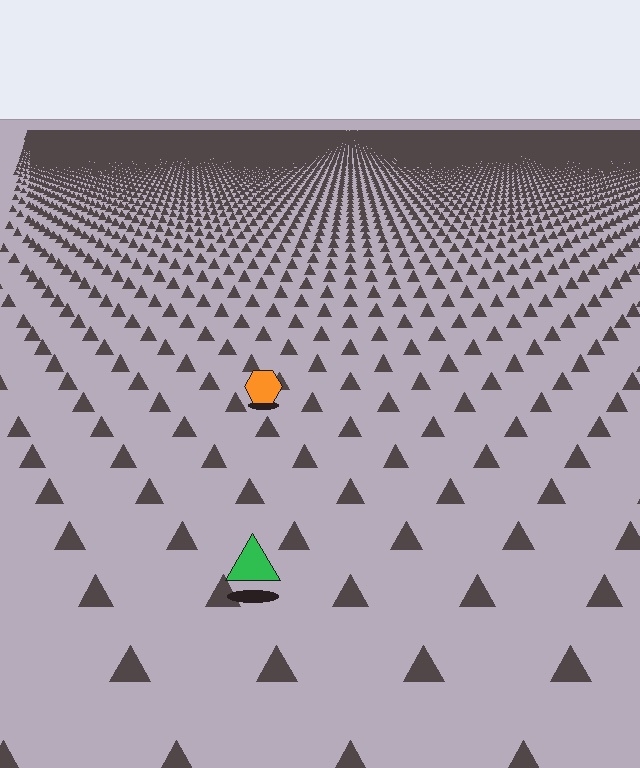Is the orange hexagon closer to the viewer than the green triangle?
No. The green triangle is closer — you can tell from the texture gradient: the ground texture is coarser near it.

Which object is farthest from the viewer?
The orange hexagon is farthest from the viewer. It appears smaller and the ground texture around it is denser.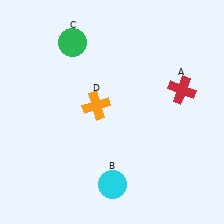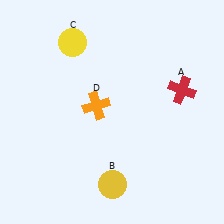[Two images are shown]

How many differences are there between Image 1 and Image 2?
There are 2 differences between the two images.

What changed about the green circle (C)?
In Image 1, C is green. In Image 2, it changed to yellow.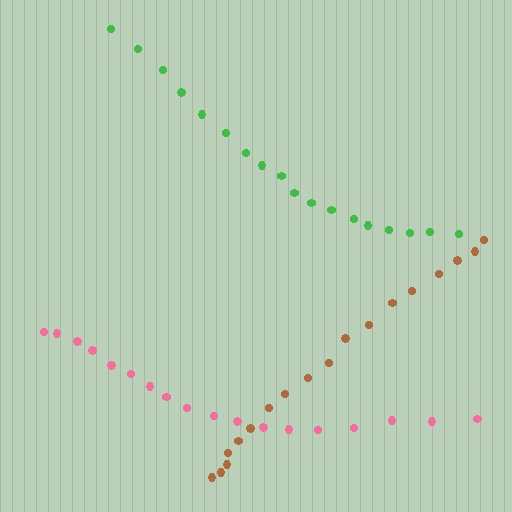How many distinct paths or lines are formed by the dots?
There are 3 distinct paths.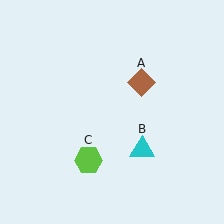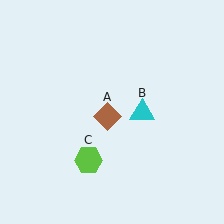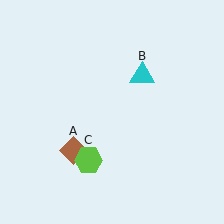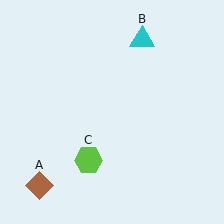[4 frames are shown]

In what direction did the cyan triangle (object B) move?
The cyan triangle (object B) moved up.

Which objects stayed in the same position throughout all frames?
Lime hexagon (object C) remained stationary.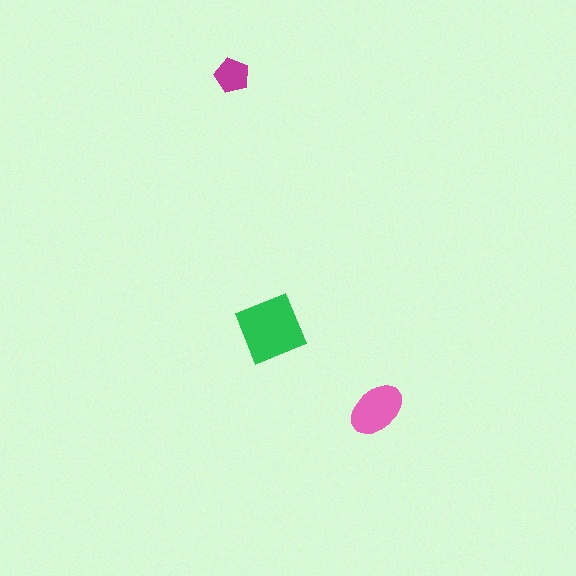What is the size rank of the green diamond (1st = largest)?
1st.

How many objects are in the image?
There are 3 objects in the image.